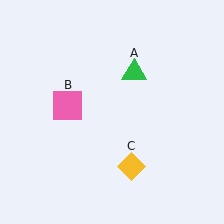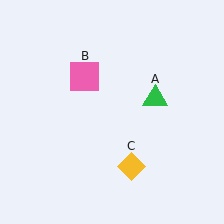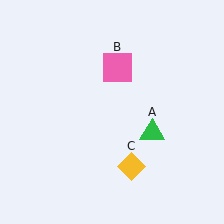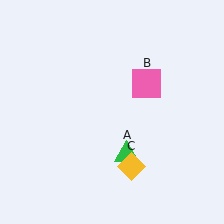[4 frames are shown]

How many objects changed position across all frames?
2 objects changed position: green triangle (object A), pink square (object B).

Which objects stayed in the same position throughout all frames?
Yellow diamond (object C) remained stationary.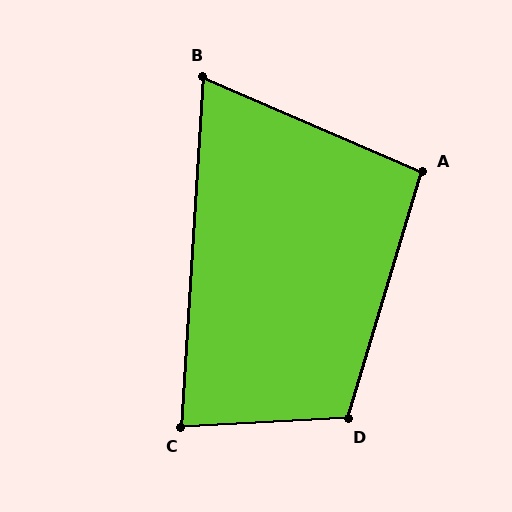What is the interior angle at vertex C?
Approximately 84 degrees (acute).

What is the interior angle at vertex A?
Approximately 96 degrees (obtuse).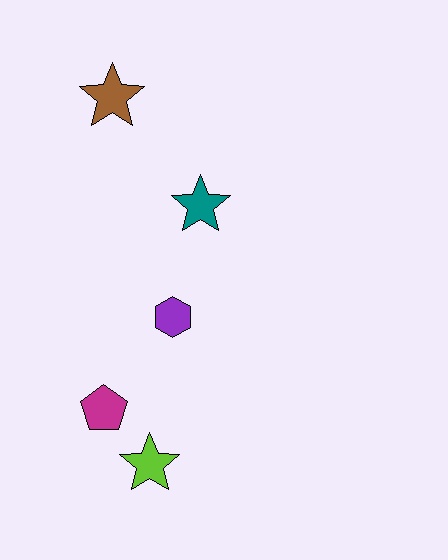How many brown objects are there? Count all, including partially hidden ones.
There is 1 brown object.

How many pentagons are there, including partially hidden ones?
There is 1 pentagon.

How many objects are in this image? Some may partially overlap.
There are 5 objects.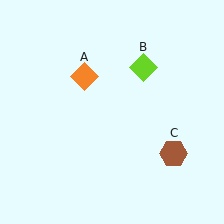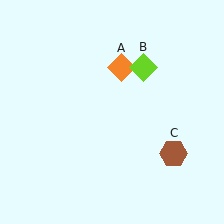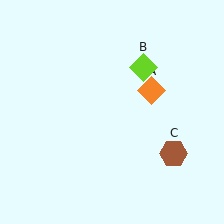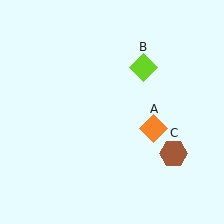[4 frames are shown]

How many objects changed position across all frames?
1 object changed position: orange diamond (object A).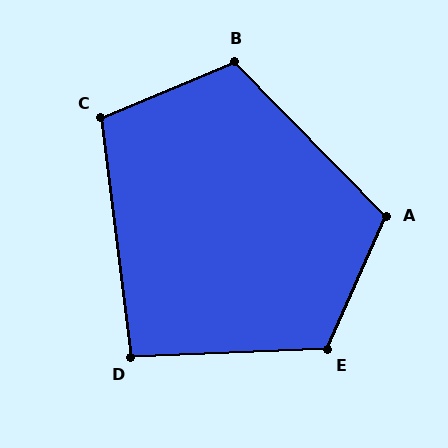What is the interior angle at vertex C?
Approximately 106 degrees (obtuse).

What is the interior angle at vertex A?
Approximately 112 degrees (obtuse).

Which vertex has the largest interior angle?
E, at approximately 116 degrees.